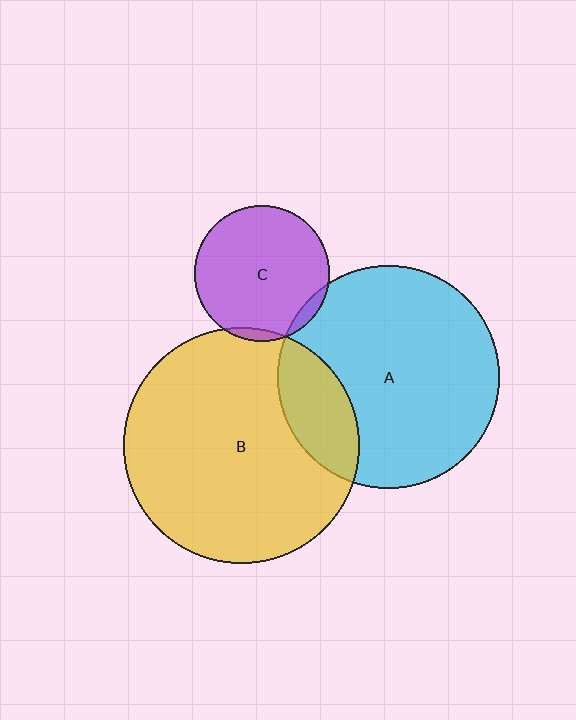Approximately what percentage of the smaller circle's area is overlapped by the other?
Approximately 5%.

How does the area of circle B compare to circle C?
Approximately 3.0 times.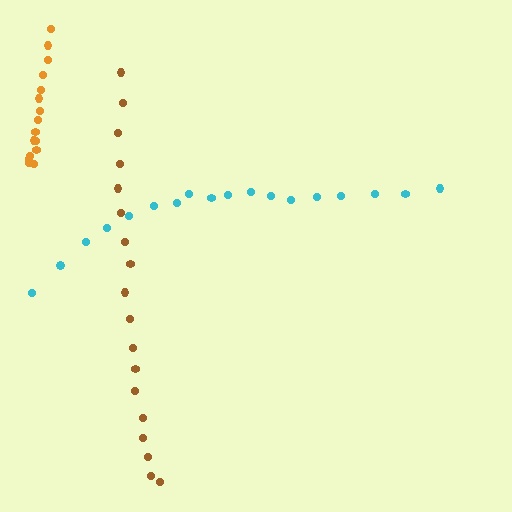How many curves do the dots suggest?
There are 3 distinct paths.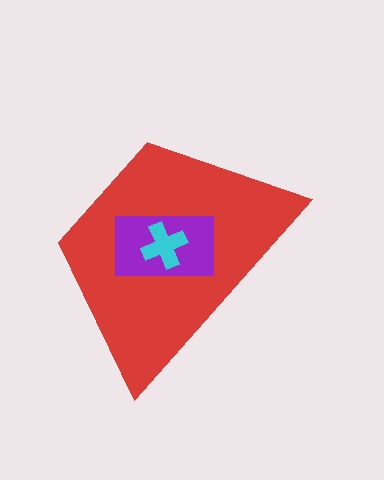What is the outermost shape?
The red trapezoid.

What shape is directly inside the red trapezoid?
The purple rectangle.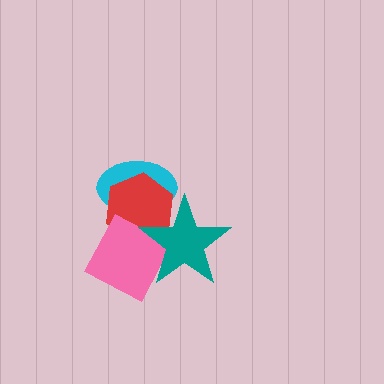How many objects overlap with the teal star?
3 objects overlap with the teal star.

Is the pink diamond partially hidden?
Yes, it is partially covered by another shape.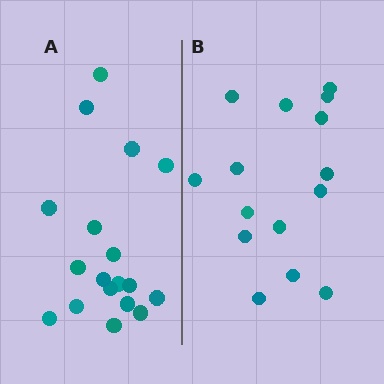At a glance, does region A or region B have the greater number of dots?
Region A (the left region) has more dots.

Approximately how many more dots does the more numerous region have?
Region A has just a few more — roughly 2 or 3 more dots than region B.